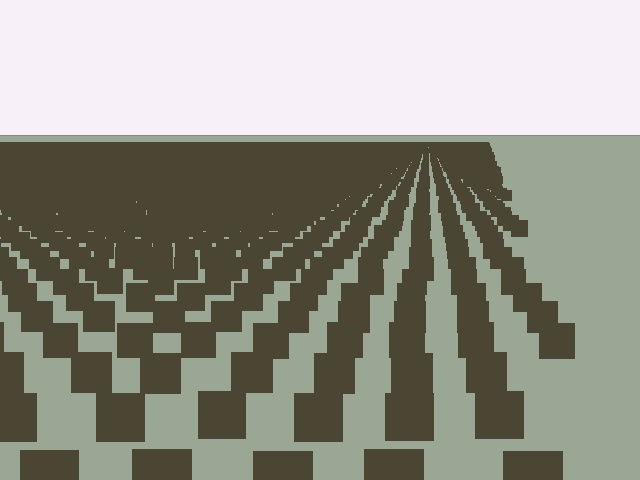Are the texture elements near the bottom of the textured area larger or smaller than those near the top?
Larger. Near the bottom, elements are closer to the viewer and appear at a bigger on-screen size.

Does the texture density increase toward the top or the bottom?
Density increases toward the top.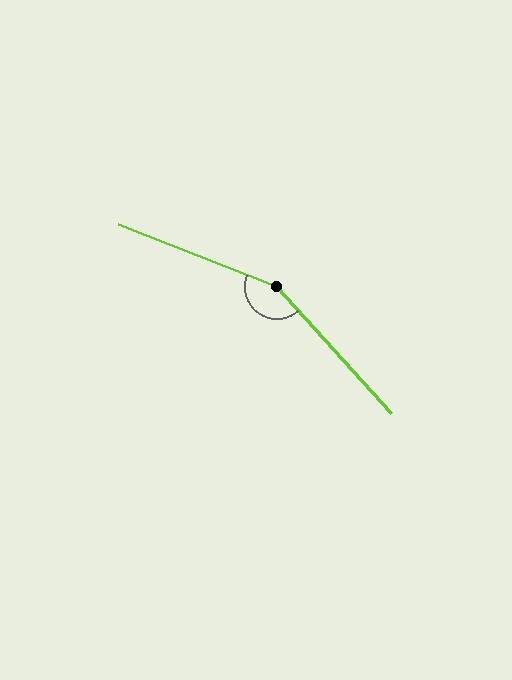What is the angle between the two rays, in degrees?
Approximately 154 degrees.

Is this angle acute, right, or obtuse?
It is obtuse.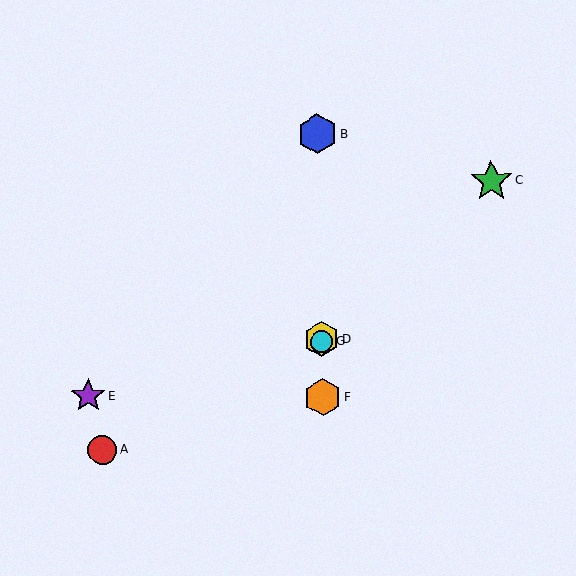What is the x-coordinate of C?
Object C is at x≈491.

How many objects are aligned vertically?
4 objects (B, D, F, G) are aligned vertically.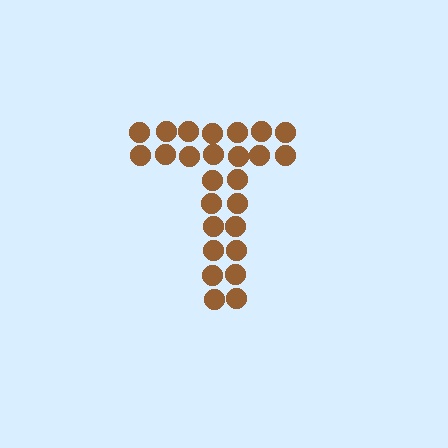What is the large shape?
The large shape is the letter T.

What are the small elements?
The small elements are circles.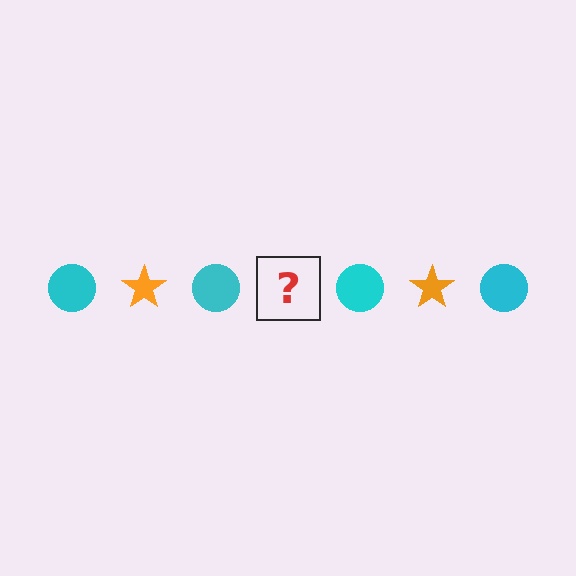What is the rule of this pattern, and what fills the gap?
The rule is that the pattern alternates between cyan circle and orange star. The gap should be filled with an orange star.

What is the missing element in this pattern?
The missing element is an orange star.